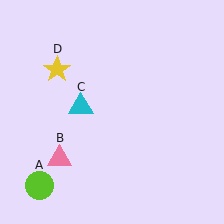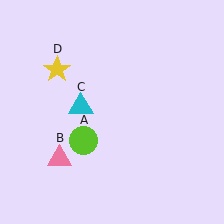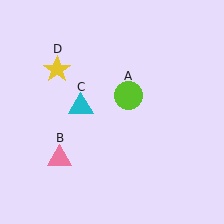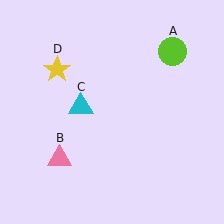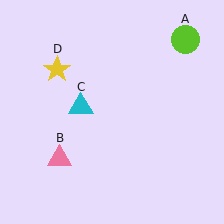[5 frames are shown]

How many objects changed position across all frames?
1 object changed position: lime circle (object A).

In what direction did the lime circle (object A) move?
The lime circle (object A) moved up and to the right.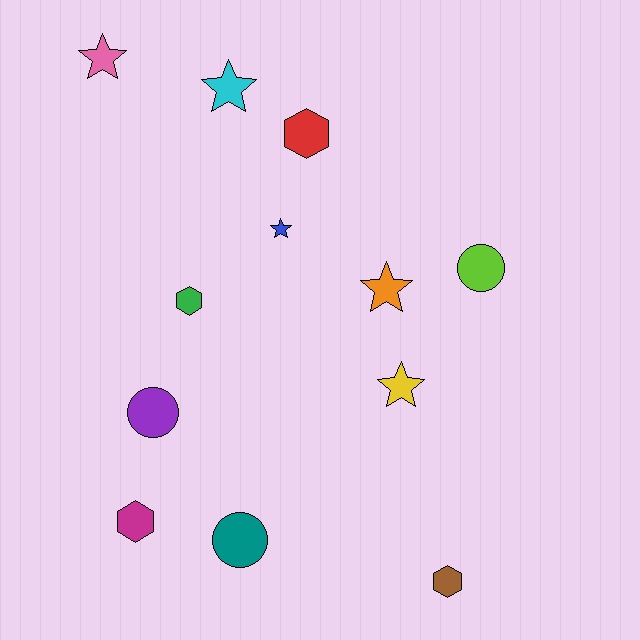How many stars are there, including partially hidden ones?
There are 5 stars.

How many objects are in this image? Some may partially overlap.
There are 12 objects.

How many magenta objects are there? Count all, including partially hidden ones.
There is 1 magenta object.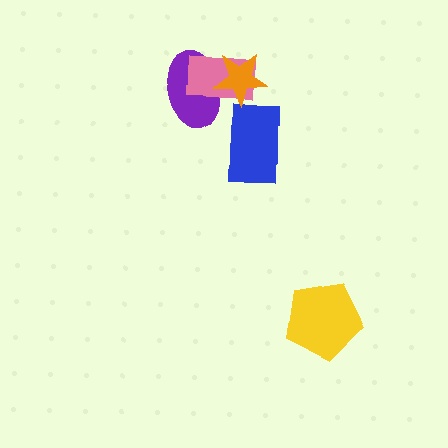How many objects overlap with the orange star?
2 objects overlap with the orange star.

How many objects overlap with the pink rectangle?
2 objects overlap with the pink rectangle.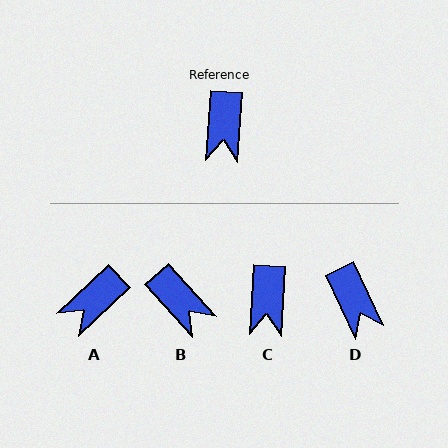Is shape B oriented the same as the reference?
No, it is off by about 46 degrees.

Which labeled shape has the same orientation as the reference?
C.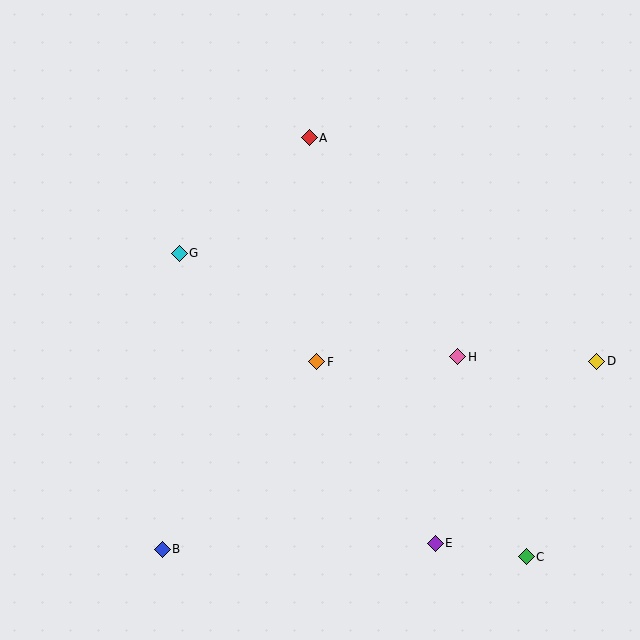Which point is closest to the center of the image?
Point F at (317, 362) is closest to the center.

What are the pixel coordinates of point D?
Point D is at (597, 361).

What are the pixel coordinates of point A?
Point A is at (309, 138).